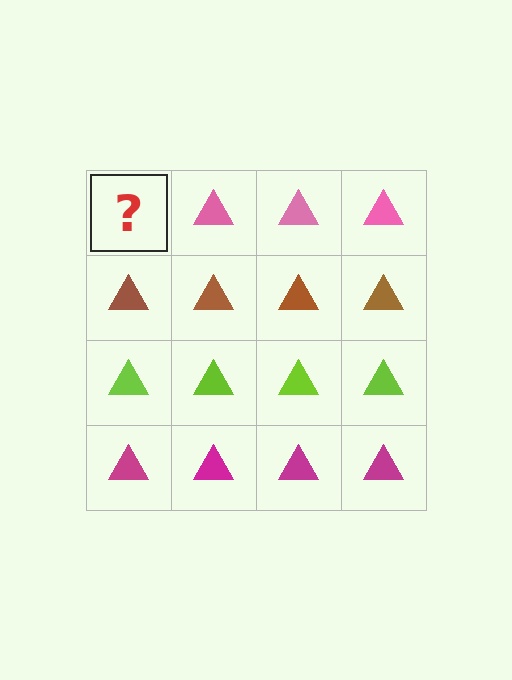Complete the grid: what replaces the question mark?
The question mark should be replaced with a pink triangle.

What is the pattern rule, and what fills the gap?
The rule is that each row has a consistent color. The gap should be filled with a pink triangle.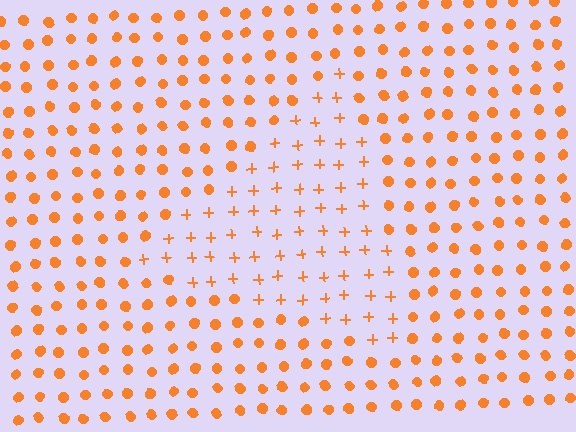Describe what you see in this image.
The image is filled with small orange elements arranged in a uniform grid. A triangle-shaped region contains plus signs, while the surrounding area contains circles. The boundary is defined purely by the change in element shape.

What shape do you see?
I see a triangle.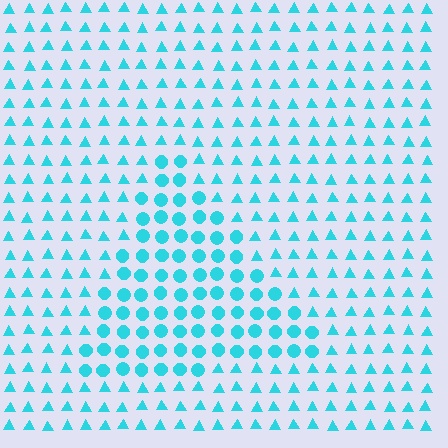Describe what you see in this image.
The image is filled with small cyan elements arranged in a uniform grid. A triangle-shaped region contains circles, while the surrounding area contains triangles. The boundary is defined purely by the change in element shape.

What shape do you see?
I see a triangle.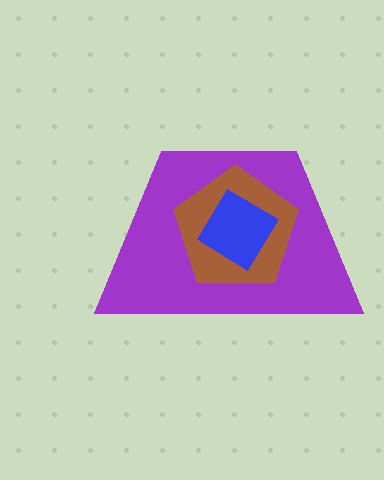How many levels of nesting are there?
3.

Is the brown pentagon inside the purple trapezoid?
Yes.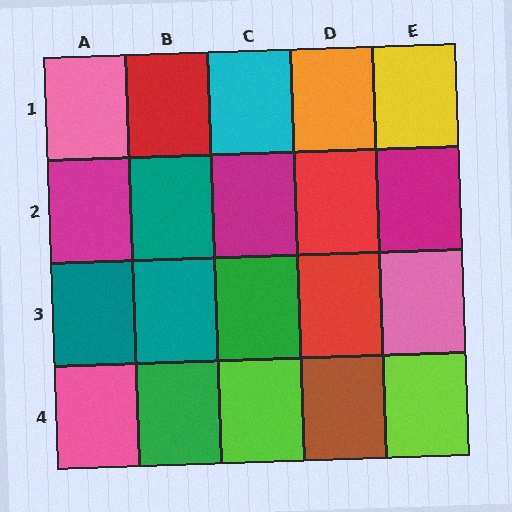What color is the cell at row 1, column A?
Pink.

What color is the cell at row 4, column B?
Green.